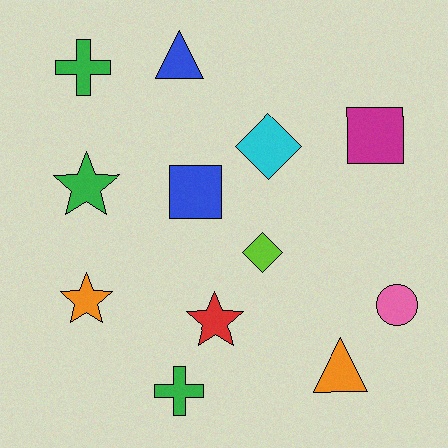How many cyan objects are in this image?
There is 1 cyan object.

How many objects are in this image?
There are 12 objects.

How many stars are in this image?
There are 3 stars.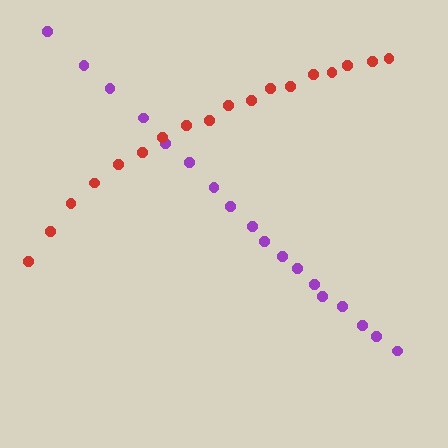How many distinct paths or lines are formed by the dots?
There are 2 distinct paths.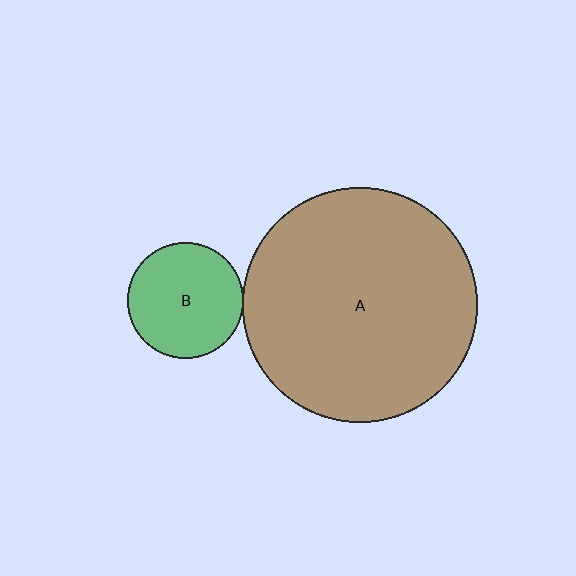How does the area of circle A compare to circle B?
Approximately 4.1 times.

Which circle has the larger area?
Circle A (brown).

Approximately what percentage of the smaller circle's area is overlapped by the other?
Approximately 5%.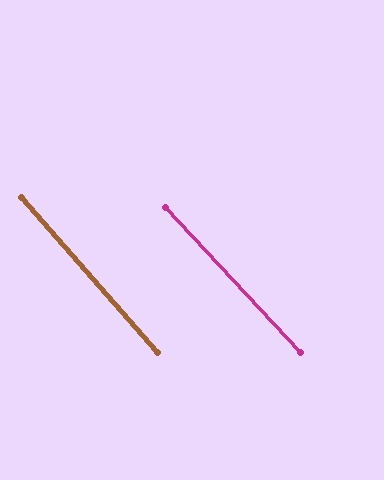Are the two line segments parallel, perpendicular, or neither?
Parallel — their directions differ by only 1.6°.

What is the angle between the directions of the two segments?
Approximately 2 degrees.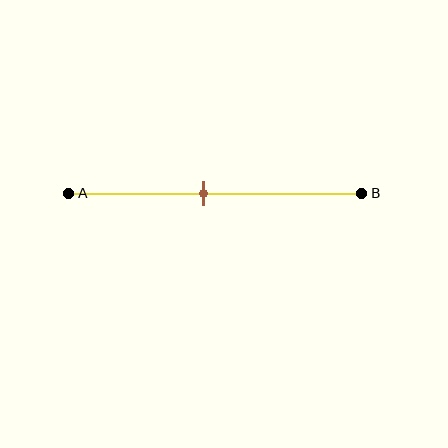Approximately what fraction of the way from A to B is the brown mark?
The brown mark is approximately 45% of the way from A to B.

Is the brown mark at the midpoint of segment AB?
No, the mark is at about 45% from A, not at the 50% midpoint.